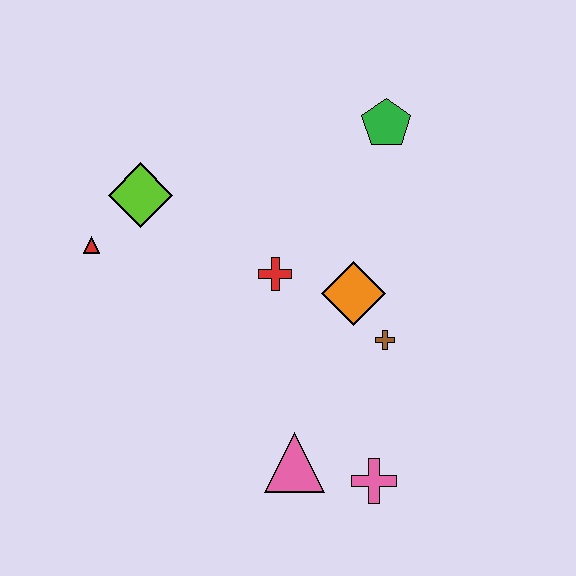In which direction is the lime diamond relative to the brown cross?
The lime diamond is to the left of the brown cross.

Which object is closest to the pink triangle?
The pink cross is closest to the pink triangle.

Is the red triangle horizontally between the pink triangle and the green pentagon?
No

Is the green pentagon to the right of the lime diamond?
Yes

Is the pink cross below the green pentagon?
Yes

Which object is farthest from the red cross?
The pink cross is farthest from the red cross.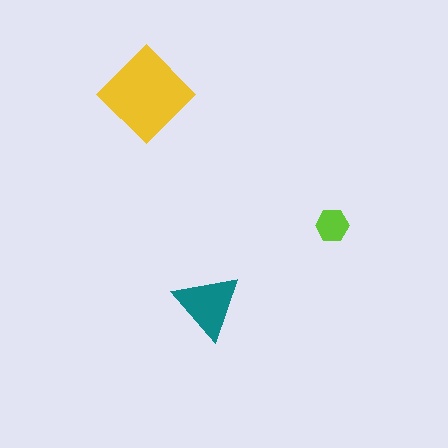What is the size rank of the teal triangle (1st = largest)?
2nd.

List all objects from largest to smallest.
The yellow diamond, the teal triangle, the lime hexagon.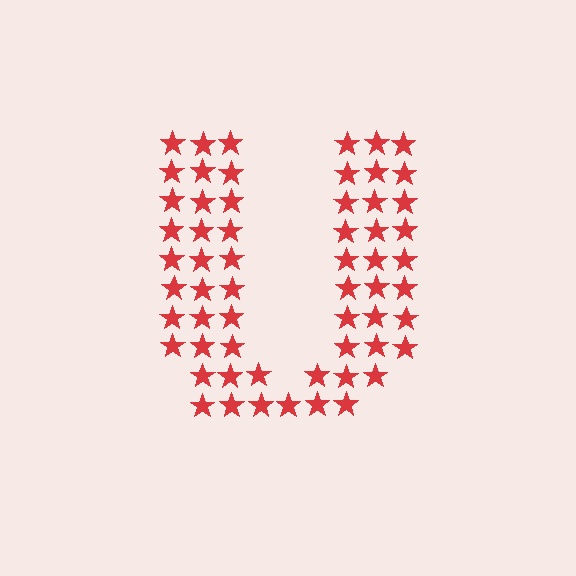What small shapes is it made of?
It is made of small stars.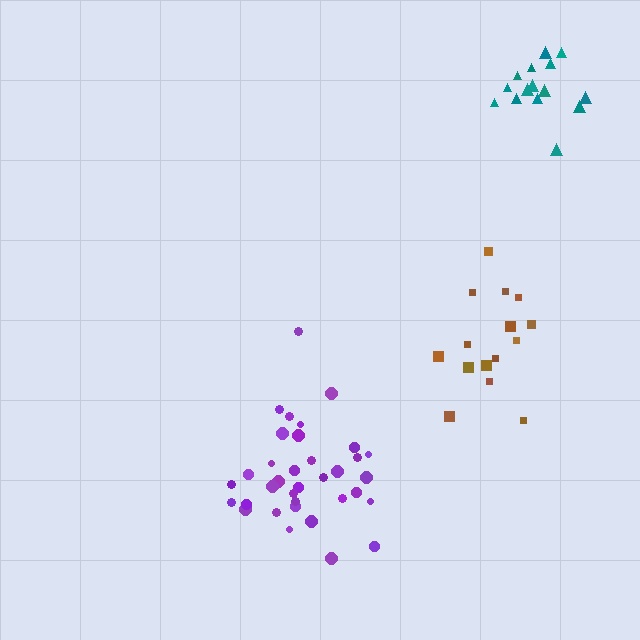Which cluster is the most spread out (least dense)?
Brown.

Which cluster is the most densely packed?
Purple.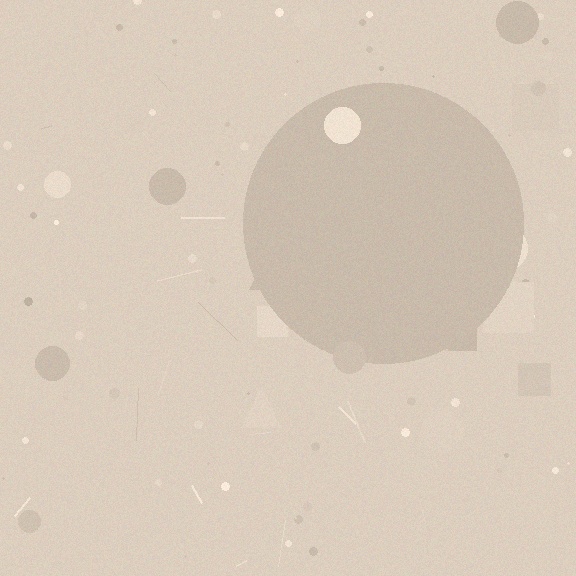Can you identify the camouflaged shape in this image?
The camouflaged shape is a circle.